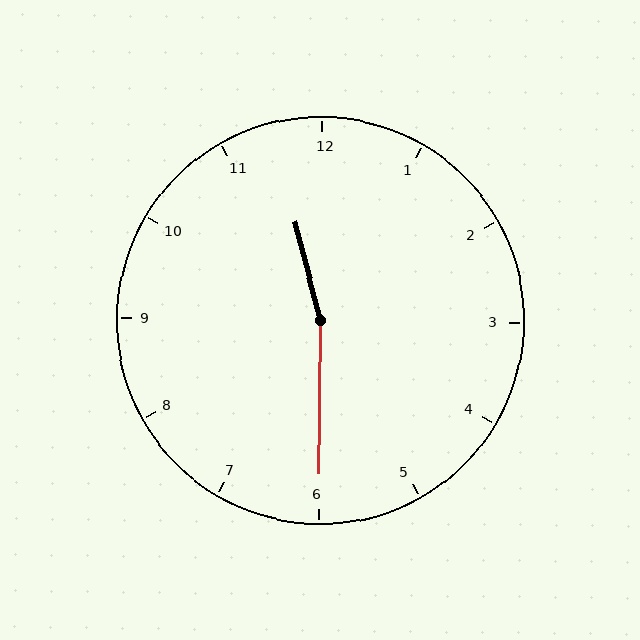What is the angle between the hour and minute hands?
Approximately 165 degrees.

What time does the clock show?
11:30.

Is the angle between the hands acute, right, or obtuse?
It is obtuse.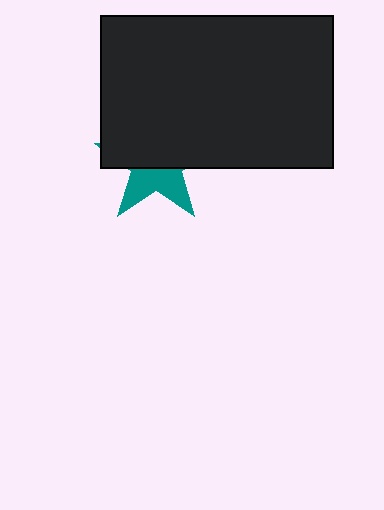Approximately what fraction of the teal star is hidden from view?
Roughly 60% of the teal star is hidden behind the black rectangle.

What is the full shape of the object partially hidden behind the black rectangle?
The partially hidden object is a teal star.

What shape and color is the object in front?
The object in front is a black rectangle.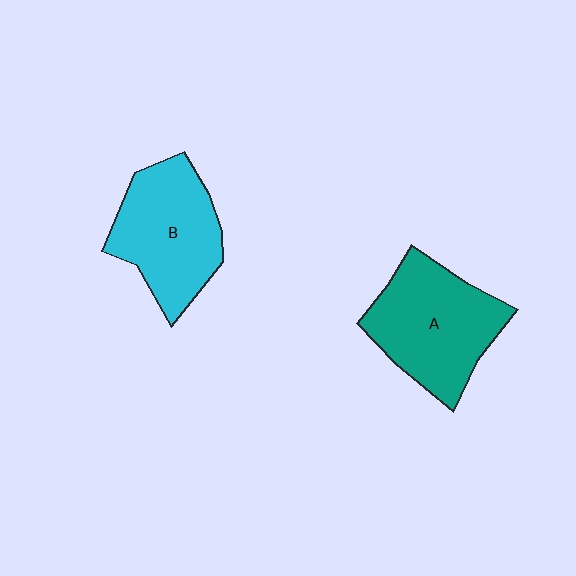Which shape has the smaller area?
Shape B (cyan).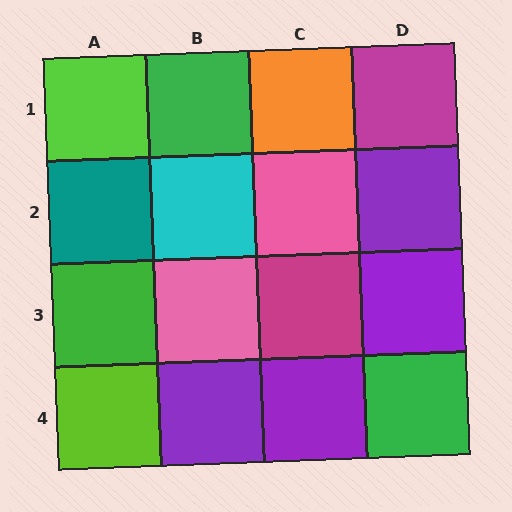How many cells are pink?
2 cells are pink.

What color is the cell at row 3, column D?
Purple.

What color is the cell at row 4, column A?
Lime.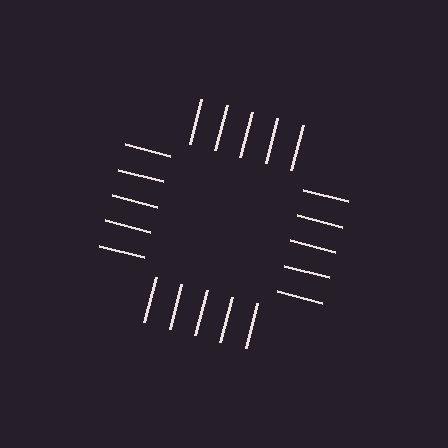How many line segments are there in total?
20 — 5 along each of the 4 edges.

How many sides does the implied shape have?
4 sides — the line-ends trace a square.